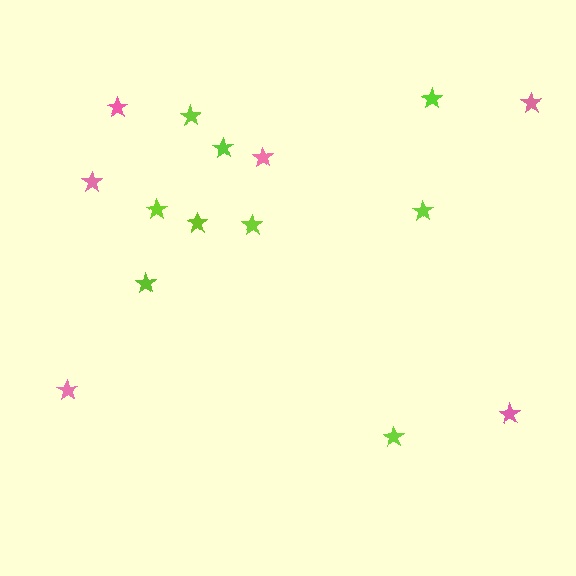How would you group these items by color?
There are 2 groups: one group of pink stars (6) and one group of lime stars (9).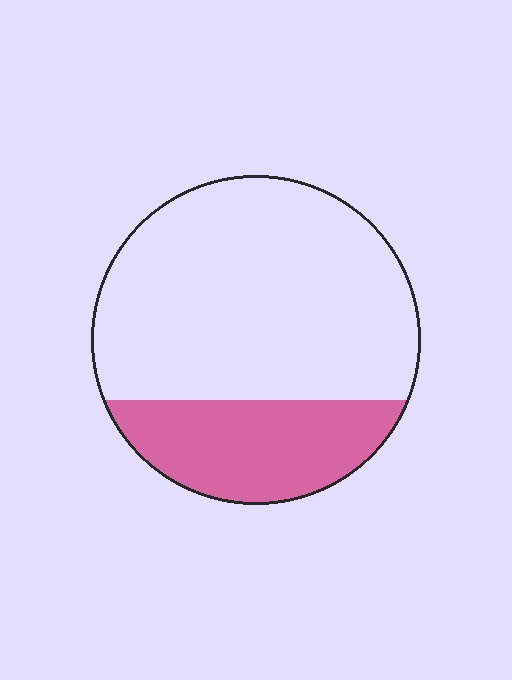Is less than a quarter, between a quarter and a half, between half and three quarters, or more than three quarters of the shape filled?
Between a quarter and a half.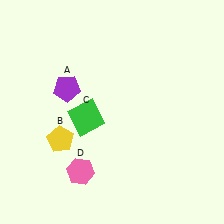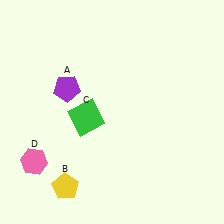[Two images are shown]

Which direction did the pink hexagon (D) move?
The pink hexagon (D) moved left.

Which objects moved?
The objects that moved are: the yellow pentagon (B), the pink hexagon (D).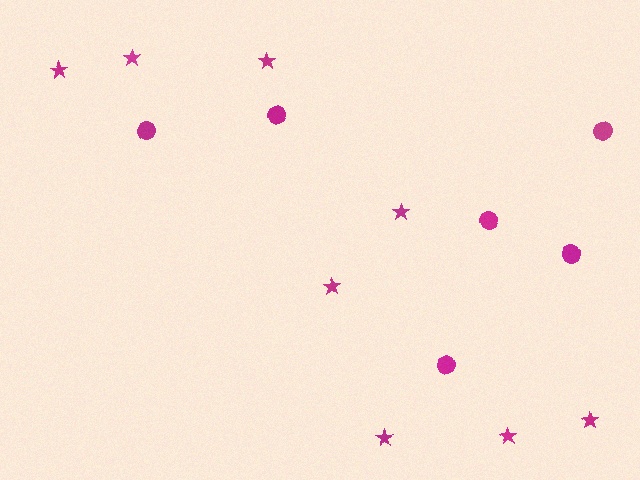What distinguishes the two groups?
There are 2 groups: one group of stars (8) and one group of circles (6).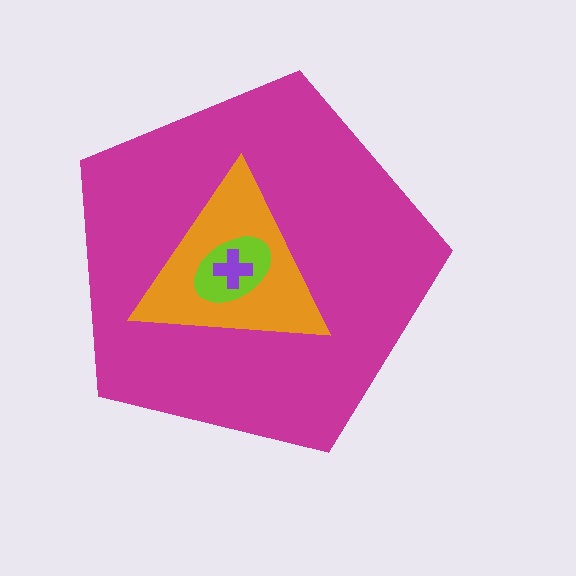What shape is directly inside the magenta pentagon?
The orange triangle.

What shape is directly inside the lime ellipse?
The purple cross.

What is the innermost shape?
The purple cross.